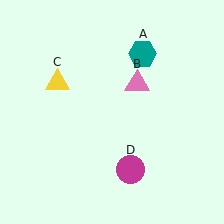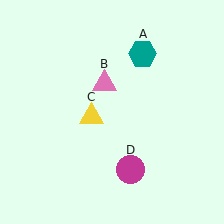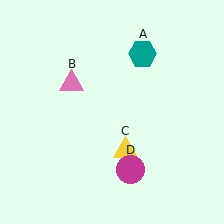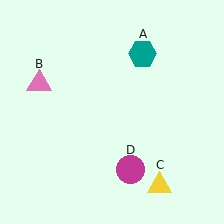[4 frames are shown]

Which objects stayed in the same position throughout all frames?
Teal hexagon (object A) and magenta circle (object D) remained stationary.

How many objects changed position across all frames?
2 objects changed position: pink triangle (object B), yellow triangle (object C).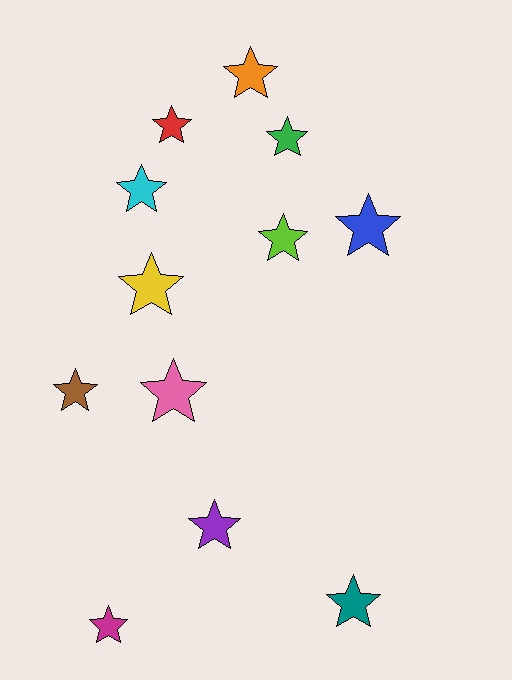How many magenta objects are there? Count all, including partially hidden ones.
There is 1 magenta object.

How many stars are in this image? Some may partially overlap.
There are 12 stars.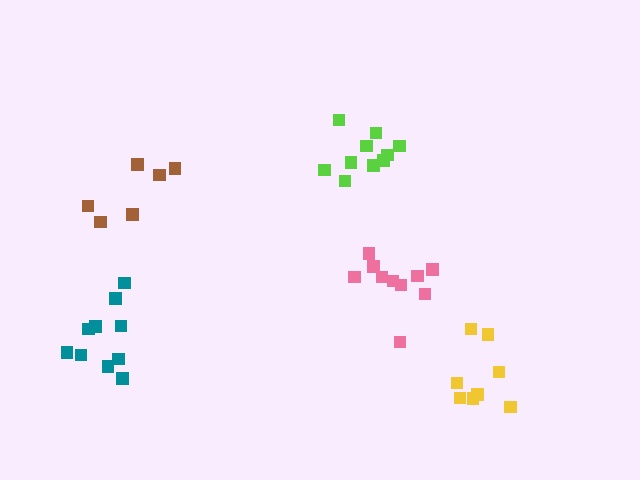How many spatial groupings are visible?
There are 5 spatial groupings.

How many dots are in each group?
Group 1: 8 dots, Group 2: 11 dots, Group 3: 10 dots, Group 4: 6 dots, Group 5: 10 dots (45 total).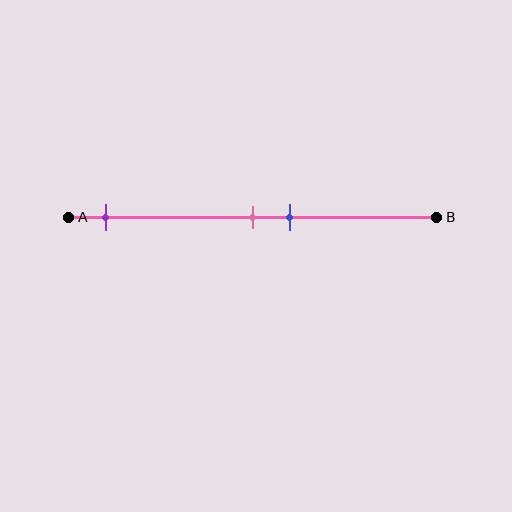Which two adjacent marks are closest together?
The pink and blue marks are the closest adjacent pair.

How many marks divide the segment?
There are 3 marks dividing the segment.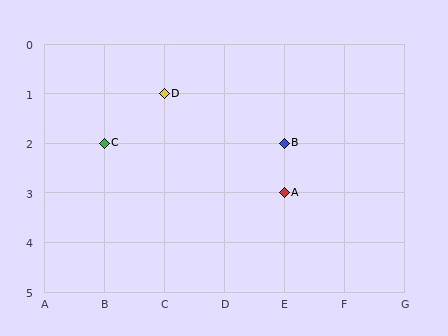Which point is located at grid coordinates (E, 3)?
Point A is at (E, 3).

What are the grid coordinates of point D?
Point D is at grid coordinates (C, 1).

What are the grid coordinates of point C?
Point C is at grid coordinates (B, 2).